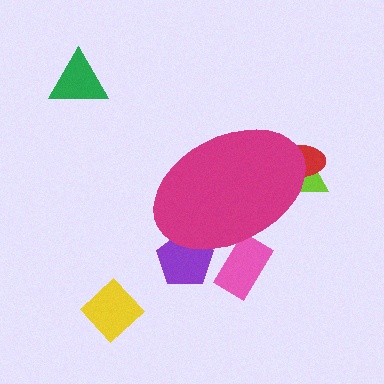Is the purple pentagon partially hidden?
Yes, the purple pentagon is partially hidden behind the magenta ellipse.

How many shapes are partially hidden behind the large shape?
4 shapes are partially hidden.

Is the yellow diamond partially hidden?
No, the yellow diamond is fully visible.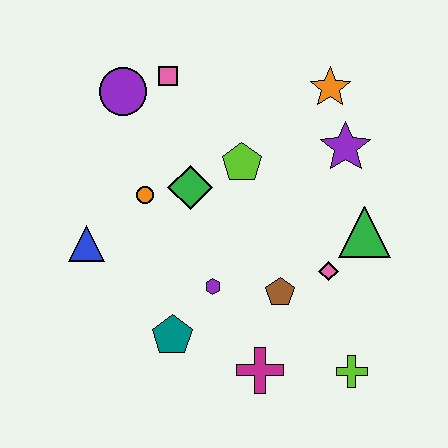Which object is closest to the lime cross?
The magenta cross is closest to the lime cross.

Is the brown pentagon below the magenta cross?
No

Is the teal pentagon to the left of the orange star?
Yes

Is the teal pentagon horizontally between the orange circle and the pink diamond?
Yes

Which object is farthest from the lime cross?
The purple circle is farthest from the lime cross.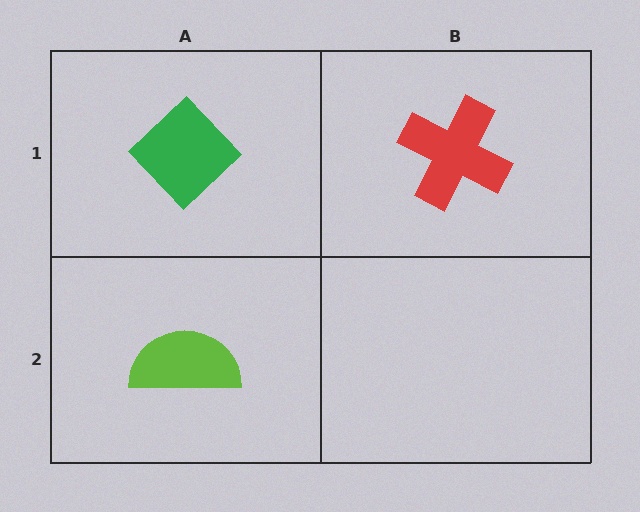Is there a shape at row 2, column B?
No, that cell is empty.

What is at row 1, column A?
A green diamond.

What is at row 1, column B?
A red cross.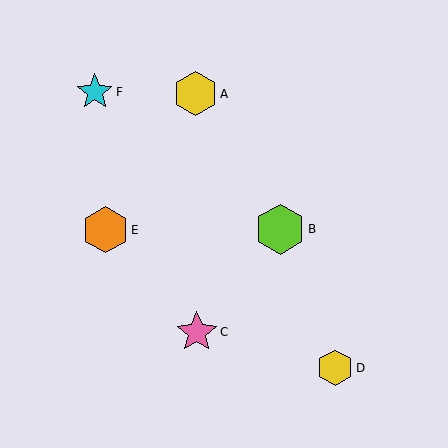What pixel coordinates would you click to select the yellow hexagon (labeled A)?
Click at (195, 94) to select the yellow hexagon A.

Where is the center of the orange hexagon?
The center of the orange hexagon is at (105, 230).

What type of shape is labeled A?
Shape A is a yellow hexagon.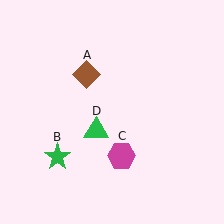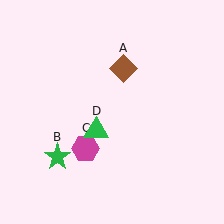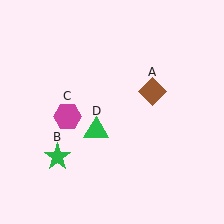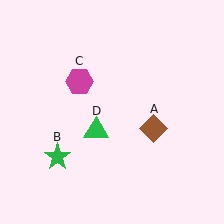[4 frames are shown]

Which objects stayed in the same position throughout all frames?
Green star (object B) and green triangle (object D) remained stationary.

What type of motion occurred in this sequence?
The brown diamond (object A), magenta hexagon (object C) rotated clockwise around the center of the scene.